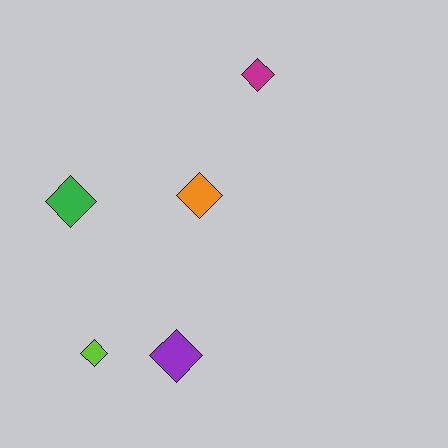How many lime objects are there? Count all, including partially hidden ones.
There is 1 lime object.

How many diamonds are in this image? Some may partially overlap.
There are 5 diamonds.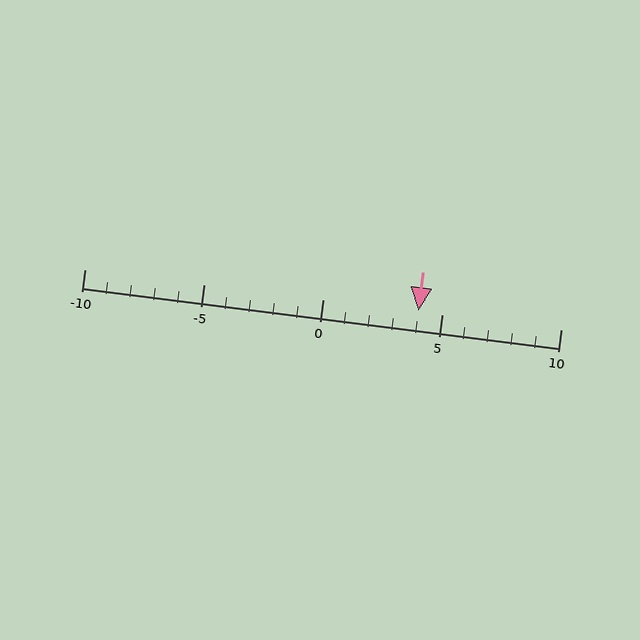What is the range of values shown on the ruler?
The ruler shows values from -10 to 10.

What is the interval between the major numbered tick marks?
The major tick marks are spaced 5 units apart.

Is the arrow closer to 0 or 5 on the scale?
The arrow is closer to 5.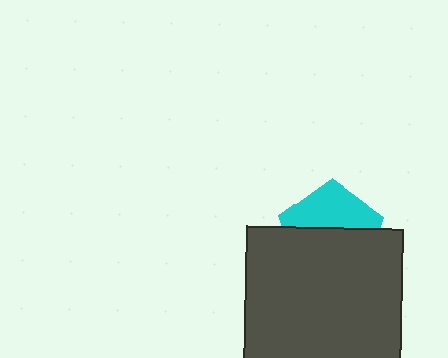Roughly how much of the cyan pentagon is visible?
A small part of it is visible (roughly 43%).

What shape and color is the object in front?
The object in front is a dark gray square.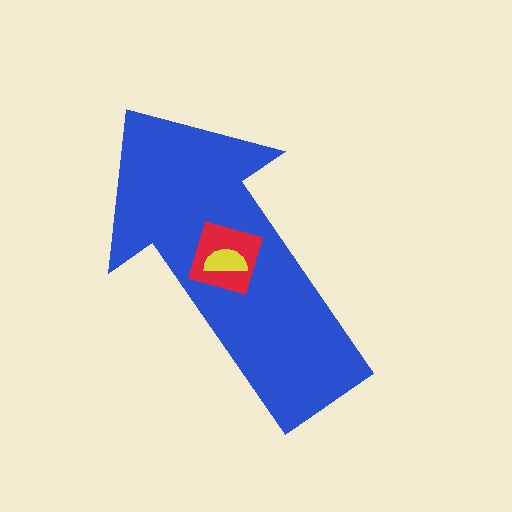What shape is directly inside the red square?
The yellow semicircle.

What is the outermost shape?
The blue arrow.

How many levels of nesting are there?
3.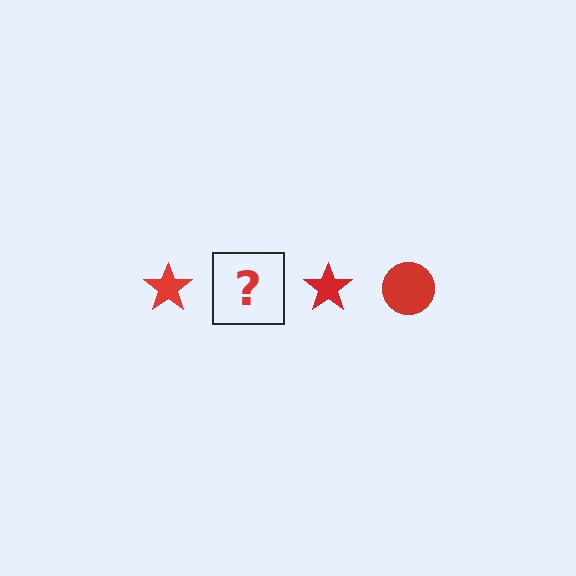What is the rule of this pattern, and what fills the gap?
The rule is that the pattern cycles through star, circle shapes in red. The gap should be filled with a red circle.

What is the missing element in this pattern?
The missing element is a red circle.